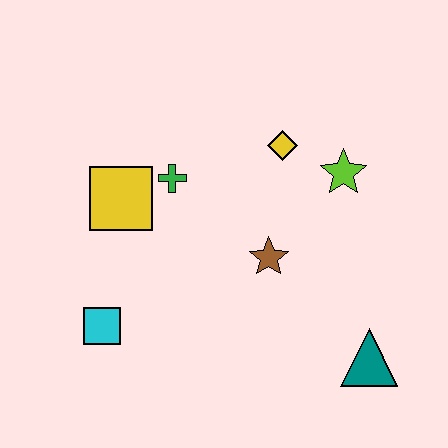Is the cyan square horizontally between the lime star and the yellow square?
No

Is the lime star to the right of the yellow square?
Yes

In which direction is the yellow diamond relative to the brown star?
The yellow diamond is above the brown star.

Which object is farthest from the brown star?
The cyan square is farthest from the brown star.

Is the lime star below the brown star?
No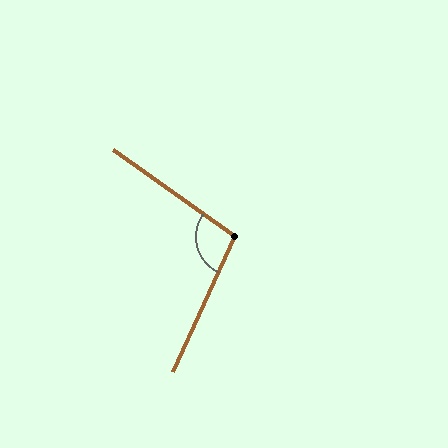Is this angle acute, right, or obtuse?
It is obtuse.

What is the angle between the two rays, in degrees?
Approximately 101 degrees.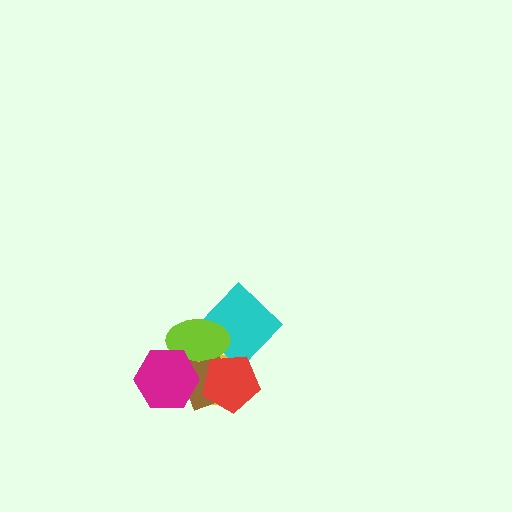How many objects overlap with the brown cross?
4 objects overlap with the brown cross.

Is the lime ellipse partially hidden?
Yes, it is partially covered by another shape.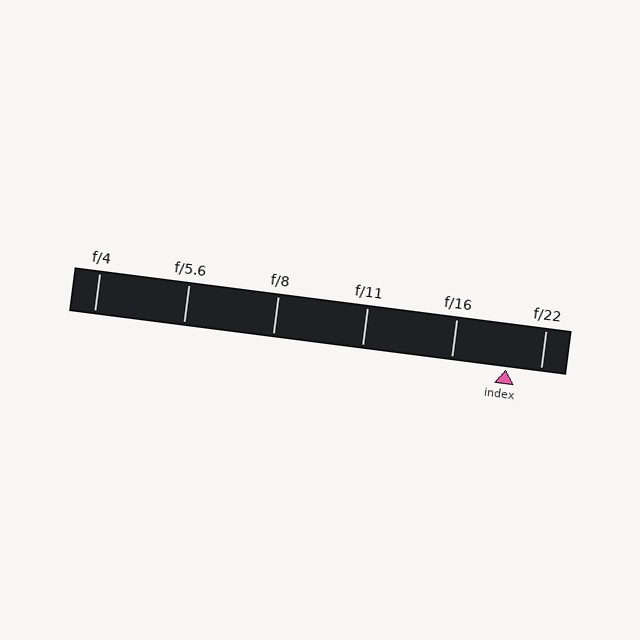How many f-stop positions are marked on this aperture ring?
There are 6 f-stop positions marked.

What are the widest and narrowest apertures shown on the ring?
The widest aperture shown is f/4 and the narrowest is f/22.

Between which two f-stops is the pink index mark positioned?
The index mark is between f/16 and f/22.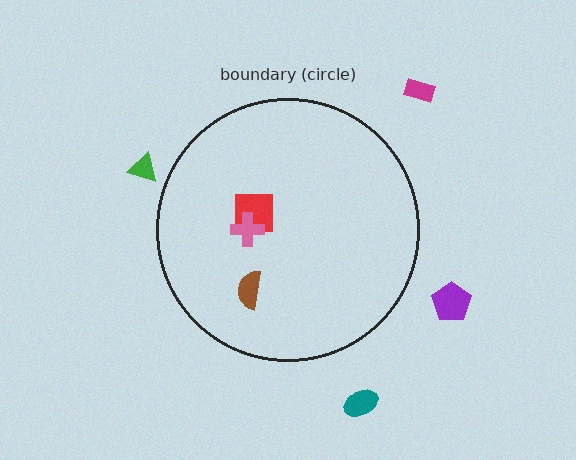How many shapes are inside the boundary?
3 inside, 4 outside.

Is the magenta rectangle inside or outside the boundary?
Outside.